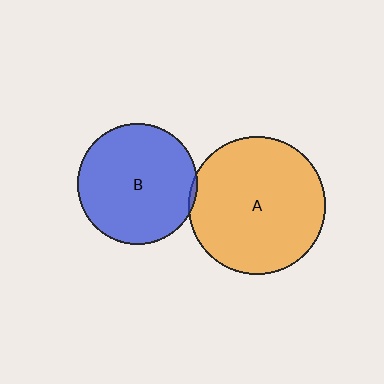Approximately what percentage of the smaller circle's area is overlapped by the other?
Approximately 5%.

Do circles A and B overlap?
Yes.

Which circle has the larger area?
Circle A (orange).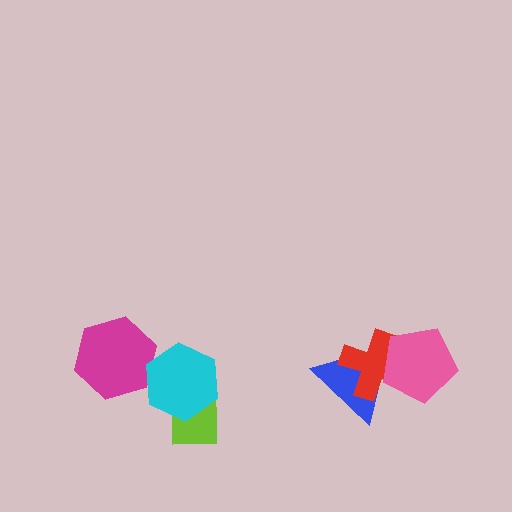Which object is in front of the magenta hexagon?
The cyan hexagon is in front of the magenta hexagon.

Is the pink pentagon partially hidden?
No, no other shape covers it.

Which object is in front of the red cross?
The pink pentagon is in front of the red cross.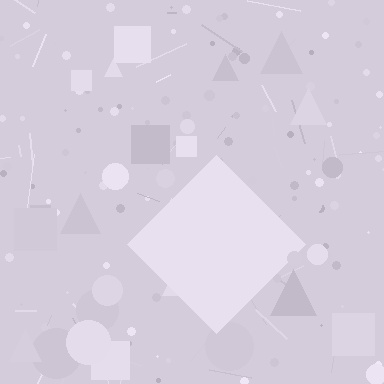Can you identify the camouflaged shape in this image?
The camouflaged shape is a diamond.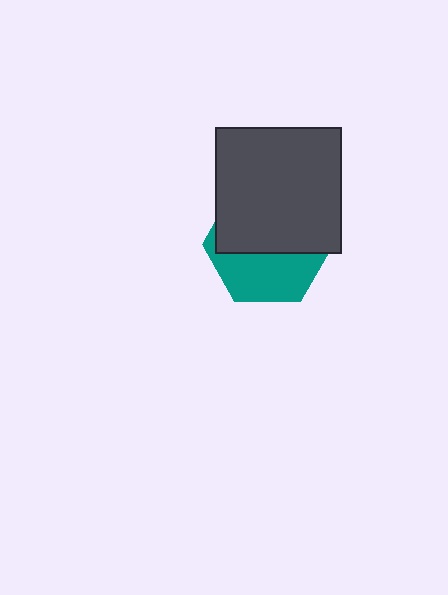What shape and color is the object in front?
The object in front is a dark gray square.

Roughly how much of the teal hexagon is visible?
A small part of it is visible (roughly 42%).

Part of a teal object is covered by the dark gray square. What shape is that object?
It is a hexagon.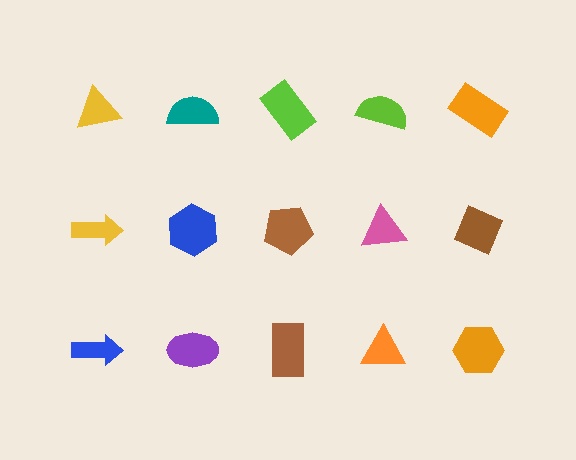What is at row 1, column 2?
A teal semicircle.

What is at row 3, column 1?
A blue arrow.